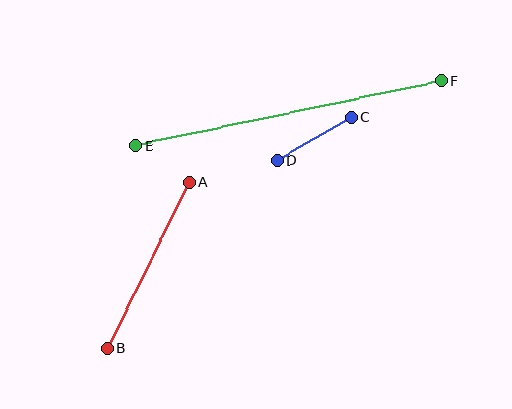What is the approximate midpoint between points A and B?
The midpoint is at approximately (148, 265) pixels.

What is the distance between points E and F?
The distance is approximately 312 pixels.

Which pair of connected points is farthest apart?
Points E and F are farthest apart.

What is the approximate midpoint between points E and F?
The midpoint is at approximately (289, 113) pixels.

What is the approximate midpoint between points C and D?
The midpoint is at approximately (314, 139) pixels.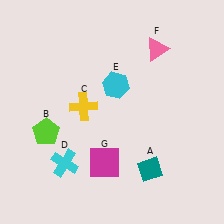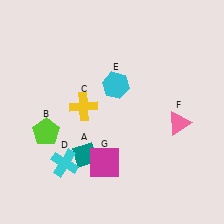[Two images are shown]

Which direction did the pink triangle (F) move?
The pink triangle (F) moved down.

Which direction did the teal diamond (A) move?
The teal diamond (A) moved left.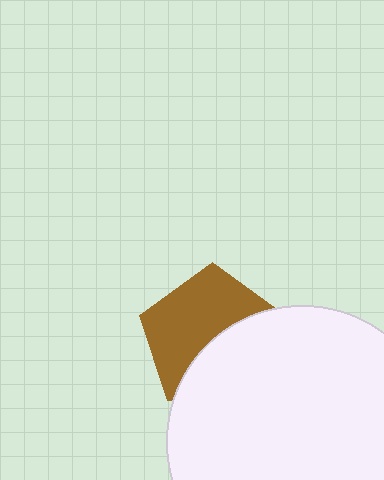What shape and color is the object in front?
The object in front is a white circle.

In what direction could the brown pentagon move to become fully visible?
The brown pentagon could move up. That would shift it out from behind the white circle entirely.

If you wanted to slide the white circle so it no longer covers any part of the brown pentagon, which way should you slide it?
Slide it down — that is the most direct way to separate the two shapes.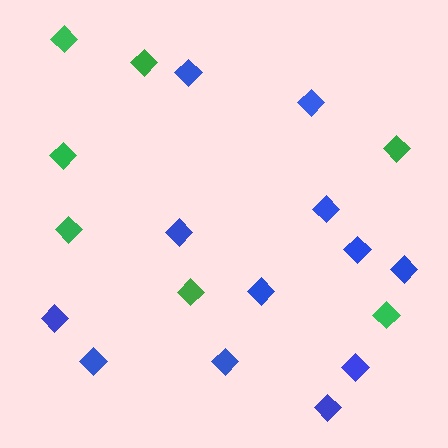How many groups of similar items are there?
There are 2 groups: one group of green diamonds (7) and one group of blue diamonds (12).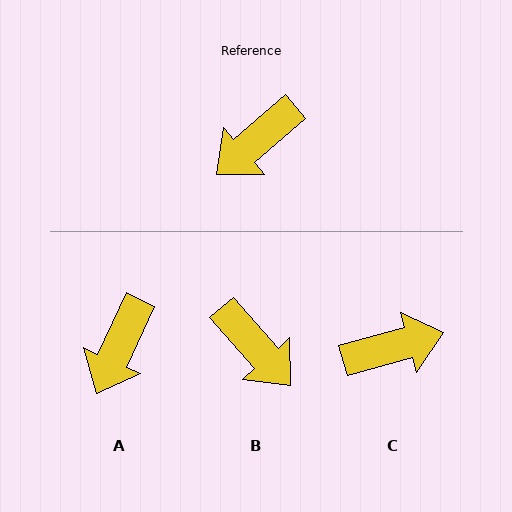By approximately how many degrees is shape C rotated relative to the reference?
Approximately 154 degrees counter-clockwise.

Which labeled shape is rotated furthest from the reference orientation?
C, about 154 degrees away.